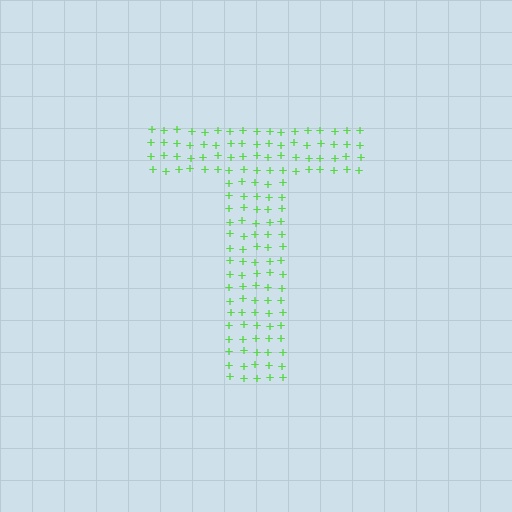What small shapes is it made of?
It is made of small plus signs.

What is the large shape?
The large shape is the letter T.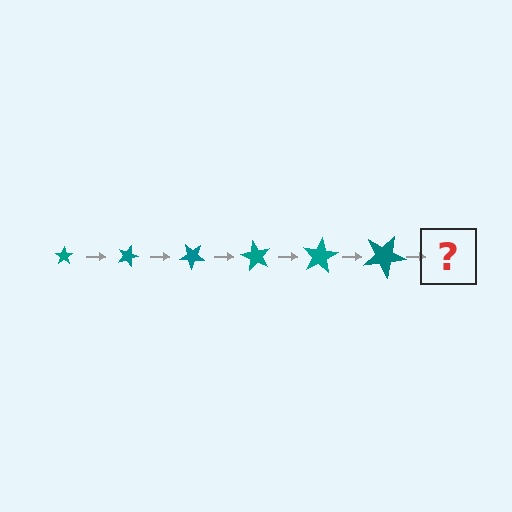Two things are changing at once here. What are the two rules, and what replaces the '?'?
The two rules are that the star grows larger each step and it rotates 20 degrees each step. The '?' should be a star, larger than the previous one and rotated 120 degrees from the start.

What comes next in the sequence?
The next element should be a star, larger than the previous one and rotated 120 degrees from the start.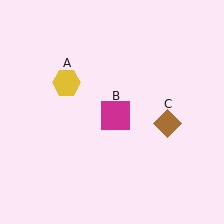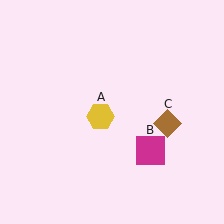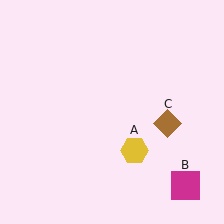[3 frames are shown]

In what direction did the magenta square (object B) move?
The magenta square (object B) moved down and to the right.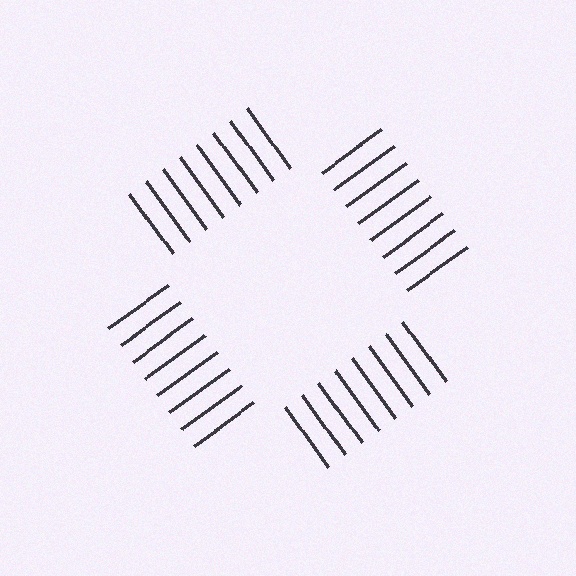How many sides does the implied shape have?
4 sides — the line-ends trace a square.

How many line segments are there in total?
32 — 8 along each of the 4 edges.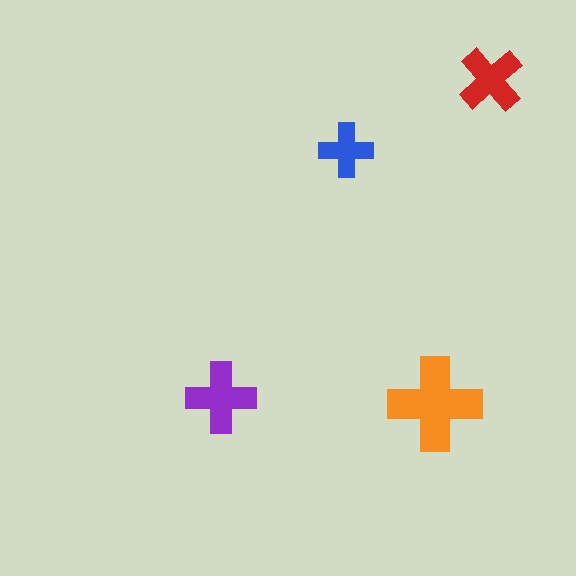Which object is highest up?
The red cross is topmost.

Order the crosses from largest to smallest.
the orange one, the purple one, the red one, the blue one.